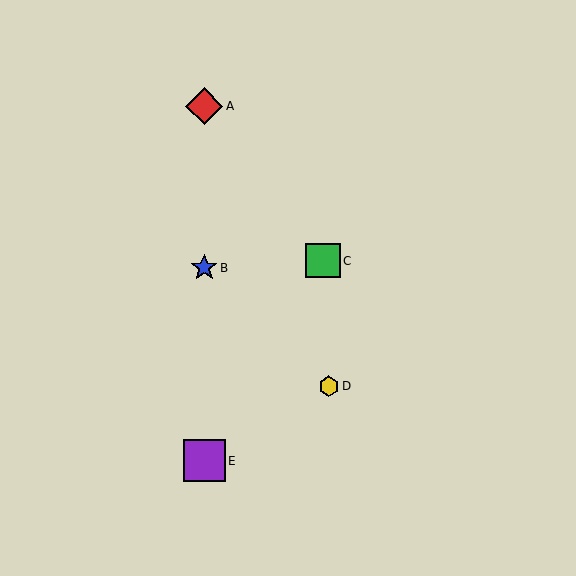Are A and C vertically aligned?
No, A is at x≈204 and C is at x≈323.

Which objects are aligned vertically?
Objects A, B, E are aligned vertically.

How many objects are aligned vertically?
3 objects (A, B, E) are aligned vertically.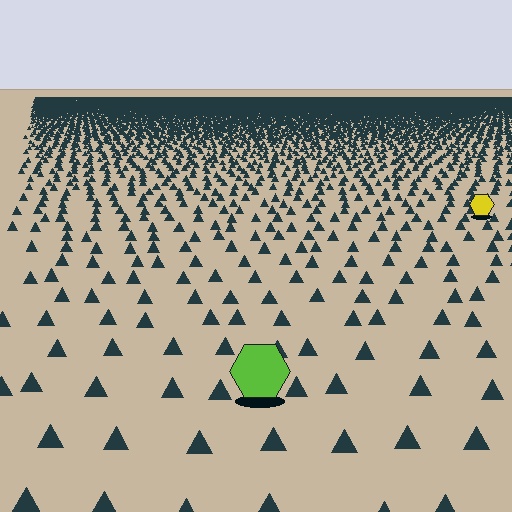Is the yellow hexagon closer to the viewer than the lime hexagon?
No. The lime hexagon is closer — you can tell from the texture gradient: the ground texture is coarser near it.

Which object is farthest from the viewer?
The yellow hexagon is farthest from the viewer. It appears smaller and the ground texture around it is denser.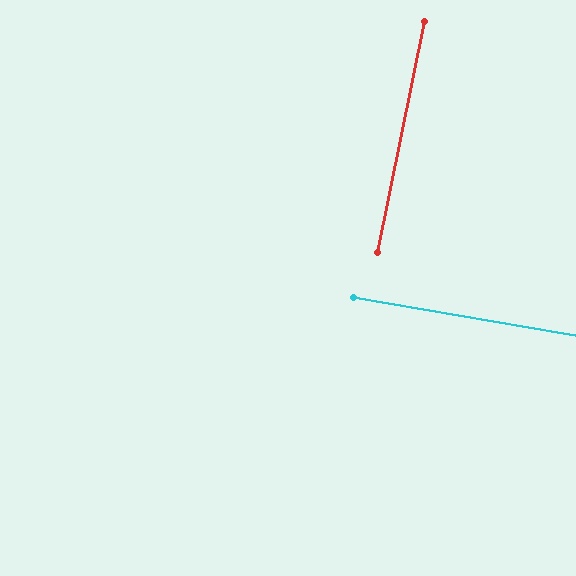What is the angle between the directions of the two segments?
Approximately 88 degrees.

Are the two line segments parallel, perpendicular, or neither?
Perpendicular — they meet at approximately 88°.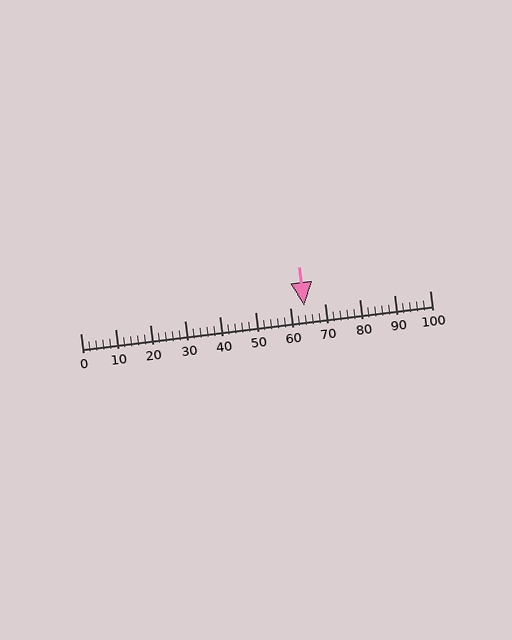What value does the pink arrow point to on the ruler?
The pink arrow points to approximately 64.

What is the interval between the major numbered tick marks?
The major tick marks are spaced 10 units apart.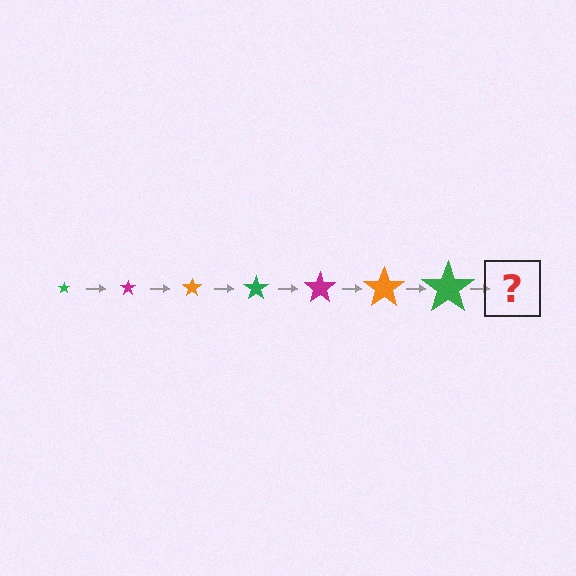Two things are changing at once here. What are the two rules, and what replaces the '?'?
The two rules are that the star grows larger each step and the color cycles through green, magenta, and orange. The '?' should be a magenta star, larger than the previous one.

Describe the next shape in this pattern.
It should be a magenta star, larger than the previous one.